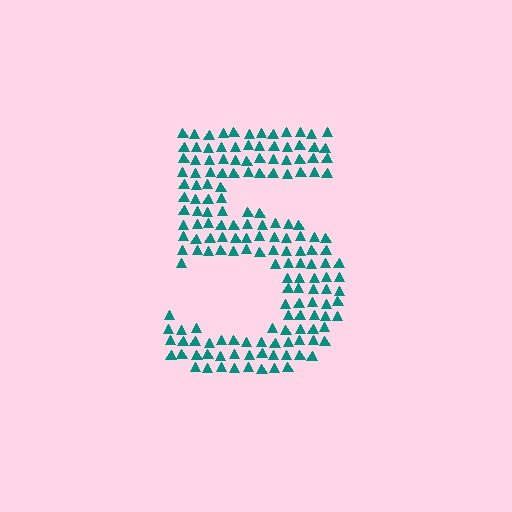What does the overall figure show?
The overall figure shows the digit 5.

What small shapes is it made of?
It is made of small triangles.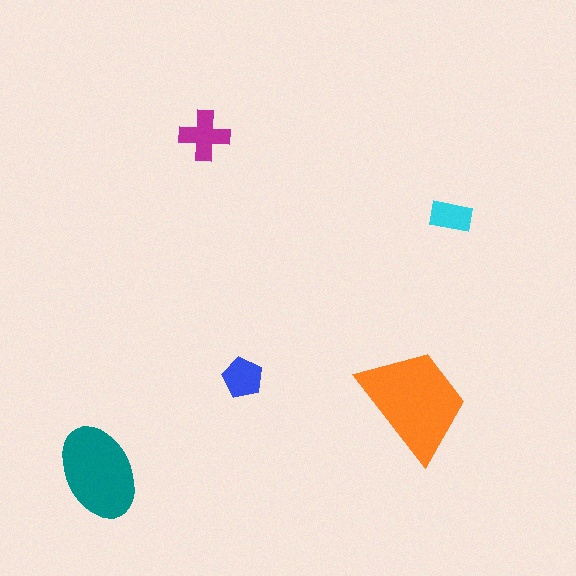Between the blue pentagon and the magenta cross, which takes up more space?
The magenta cross.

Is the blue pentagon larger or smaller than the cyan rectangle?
Larger.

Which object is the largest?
The orange trapezoid.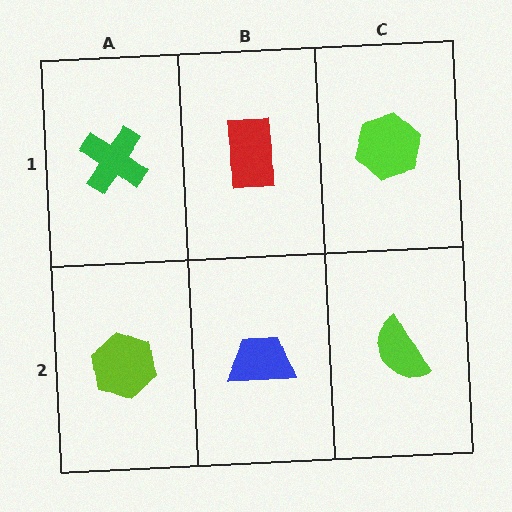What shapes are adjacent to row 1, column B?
A blue trapezoid (row 2, column B), a green cross (row 1, column A), a lime hexagon (row 1, column C).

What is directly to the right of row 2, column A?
A blue trapezoid.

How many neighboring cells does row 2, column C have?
2.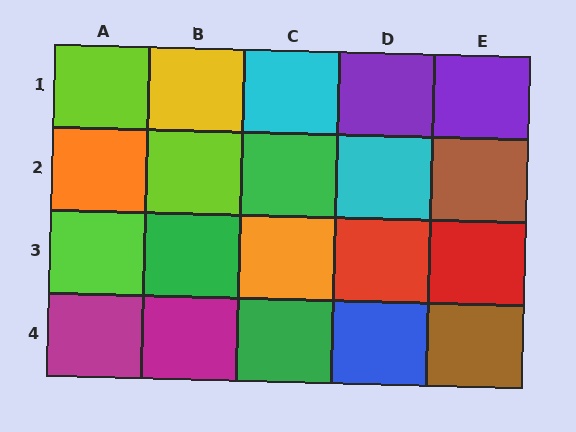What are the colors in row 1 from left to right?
Lime, yellow, cyan, purple, purple.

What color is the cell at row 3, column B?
Green.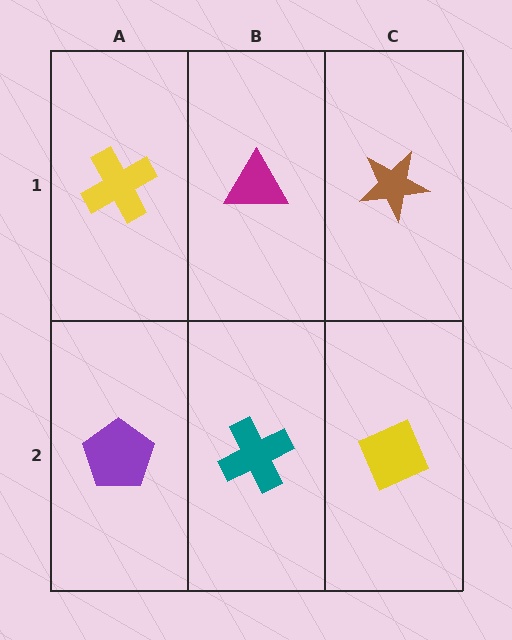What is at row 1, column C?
A brown star.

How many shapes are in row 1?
3 shapes.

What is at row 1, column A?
A yellow cross.